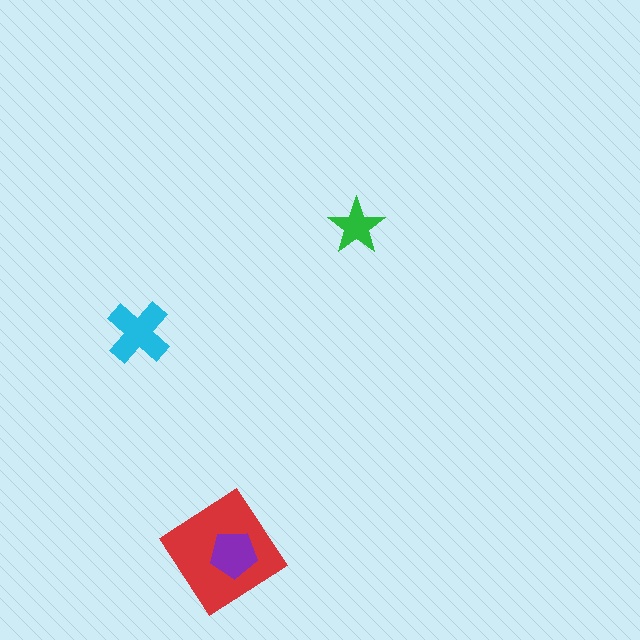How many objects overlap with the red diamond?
1 object overlaps with the red diamond.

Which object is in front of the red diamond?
The purple pentagon is in front of the red diamond.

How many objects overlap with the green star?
0 objects overlap with the green star.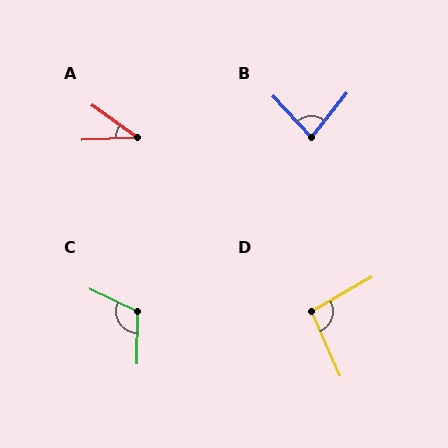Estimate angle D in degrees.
Approximately 96 degrees.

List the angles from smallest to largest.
A (37°), B (81°), D (96°), C (115°).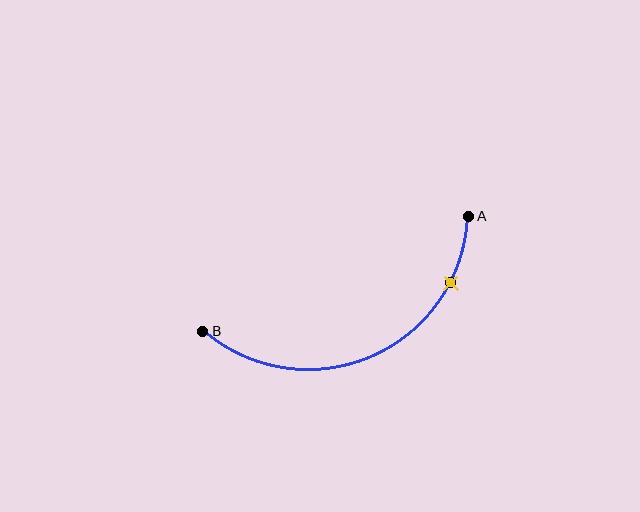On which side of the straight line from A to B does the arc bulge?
The arc bulges below the straight line connecting A and B.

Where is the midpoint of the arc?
The arc midpoint is the point on the curve farthest from the straight line joining A and B. It sits below that line.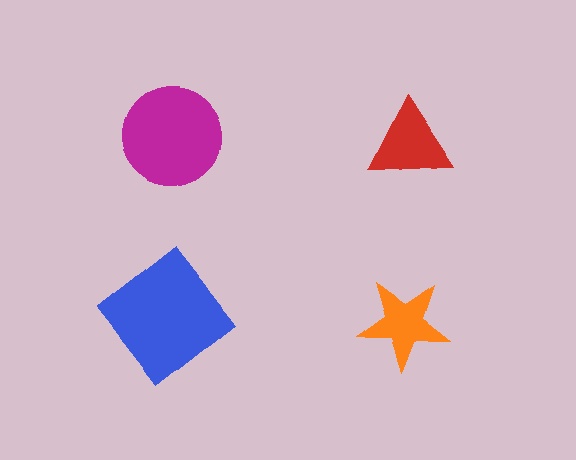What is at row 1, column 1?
A magenta circle.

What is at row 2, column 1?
A blue diamond.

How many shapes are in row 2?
2 shapes.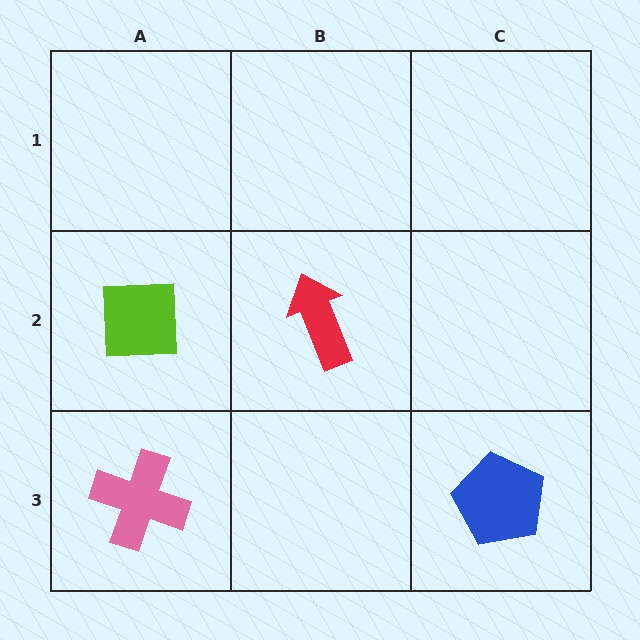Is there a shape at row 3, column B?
No, that cell is empty.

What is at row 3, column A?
A pink cross.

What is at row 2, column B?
A red arrow.